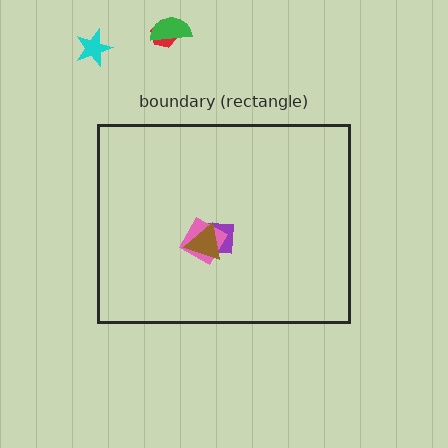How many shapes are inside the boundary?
3 inside, 3 outside.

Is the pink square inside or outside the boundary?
Inside.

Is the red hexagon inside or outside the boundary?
Outside.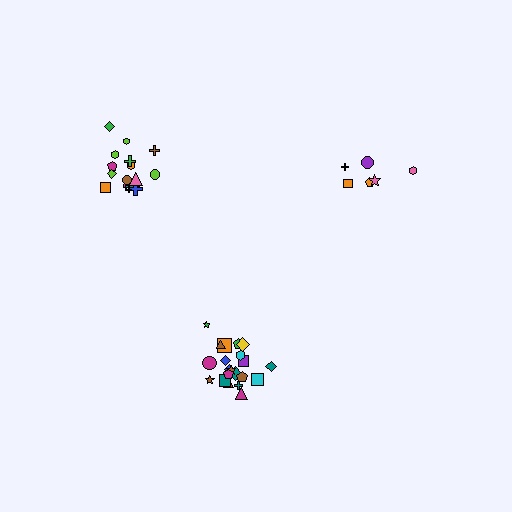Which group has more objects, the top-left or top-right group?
The top-left group.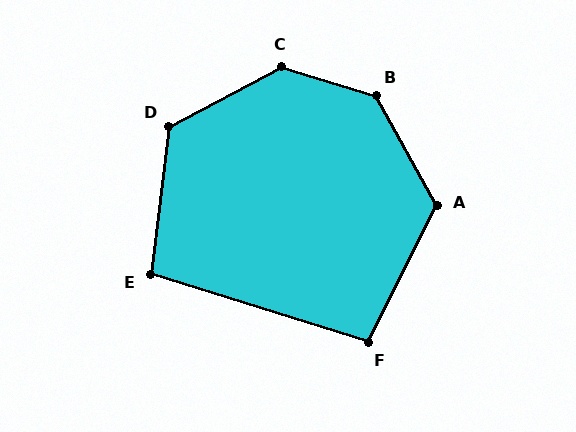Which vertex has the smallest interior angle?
F, at approximately 99 degrees.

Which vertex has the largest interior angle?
B, at approximately 136 degrees.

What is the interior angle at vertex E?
Approximately 100 degrees (obtuse).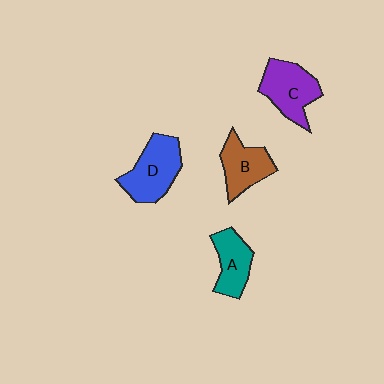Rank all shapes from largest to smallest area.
From largest to smallest: D (blue), C (purple), B (brown), A (teal).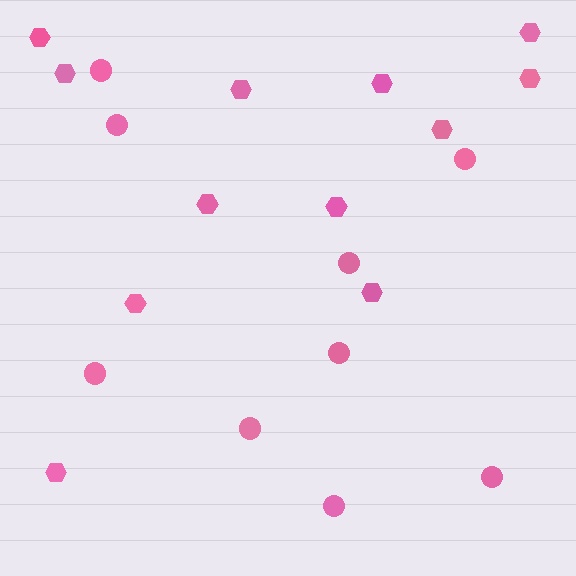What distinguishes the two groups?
There are 2 groups: one group of hexagons (12) and one group of circles (9).